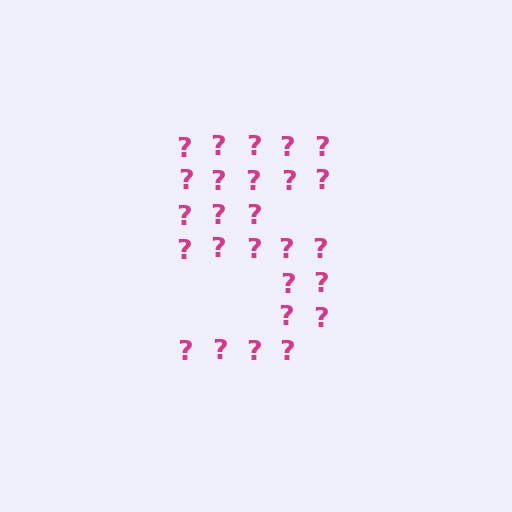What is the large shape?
The large shape is the digit 5.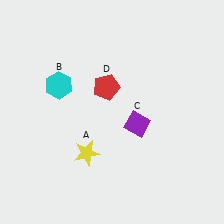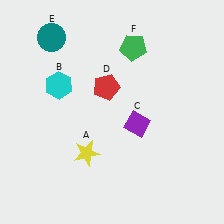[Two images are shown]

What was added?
A teal circle (E), a green pentagon (F) were added in Image 2.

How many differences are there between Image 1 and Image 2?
There are 2 differences between the two images.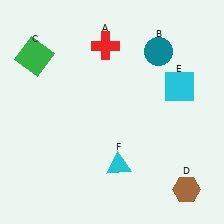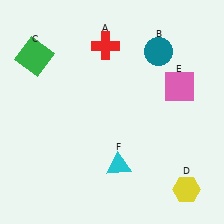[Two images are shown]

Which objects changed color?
D changed from brown to yellow. E changed from cyan to pink.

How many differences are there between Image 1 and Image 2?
There are 2 differences between the two images.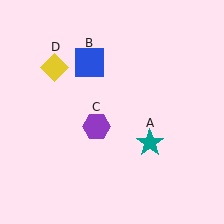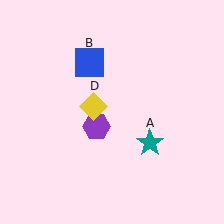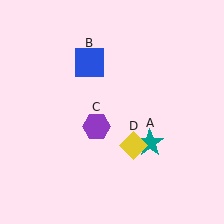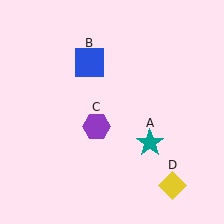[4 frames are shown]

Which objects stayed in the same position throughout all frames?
Teal star (object A) and blue square (object B) and purple hexagon (object C) remained stationary.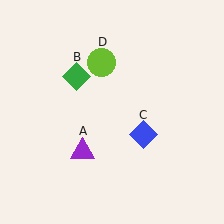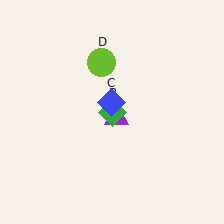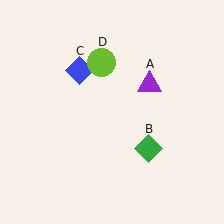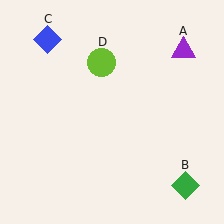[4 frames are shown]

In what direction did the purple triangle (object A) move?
The purple triangle (object A) moved up and to the right.